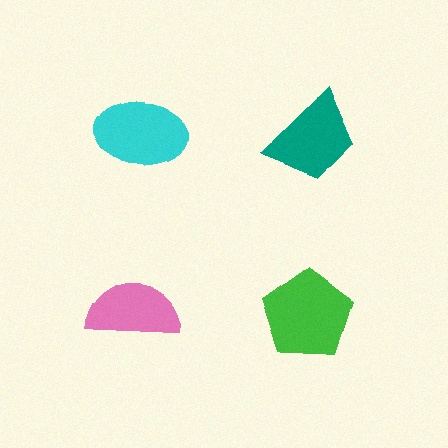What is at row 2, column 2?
A green pentagon.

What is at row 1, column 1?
A cyan ellipse.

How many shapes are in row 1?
2 shapes.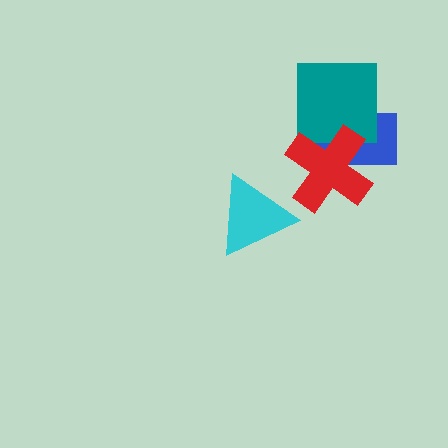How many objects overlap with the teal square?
2 objects overlap with the teal square.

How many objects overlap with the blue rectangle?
2 objects overlap with the blue rectangle.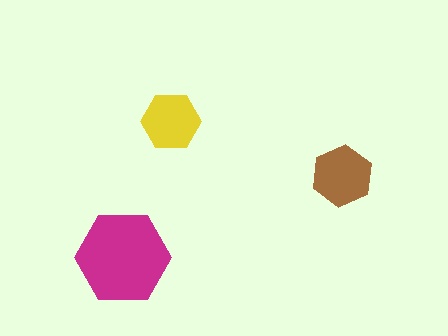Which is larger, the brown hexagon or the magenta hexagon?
The magenta one.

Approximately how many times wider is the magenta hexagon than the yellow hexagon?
About 1.5 times wider.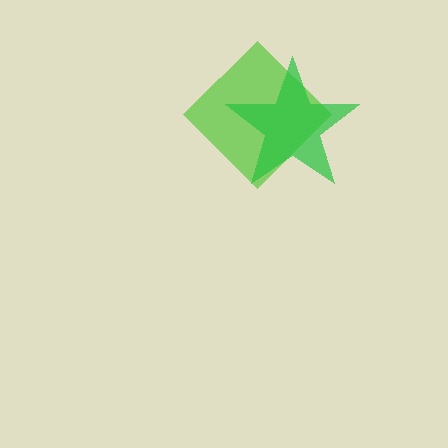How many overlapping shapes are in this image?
There are 2 overlapping shapes in the image.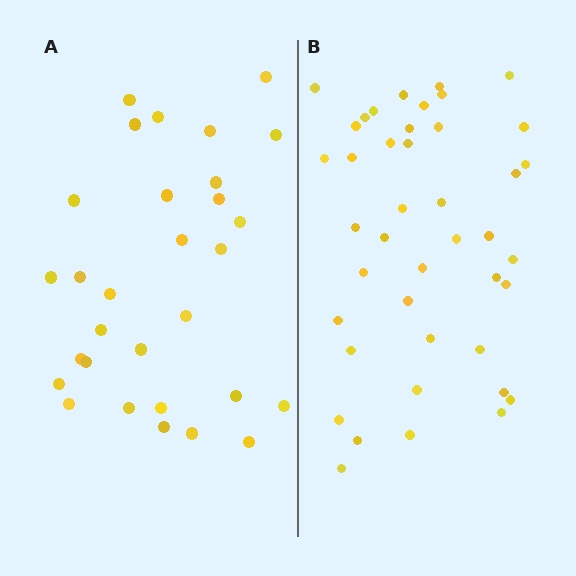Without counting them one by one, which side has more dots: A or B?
Region B (the right region) has more dots.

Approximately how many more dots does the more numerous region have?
Region B has roughly 12 or so more dots than region A.